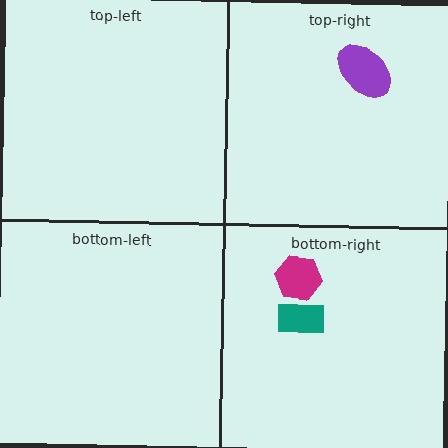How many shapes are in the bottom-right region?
2.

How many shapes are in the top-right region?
1.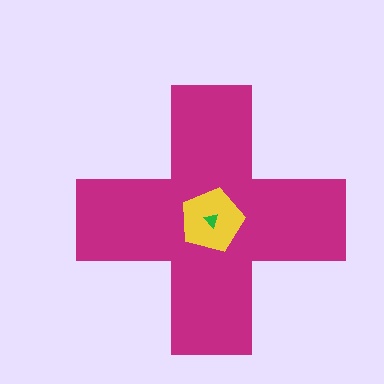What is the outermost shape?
The magenta cross.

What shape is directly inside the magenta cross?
The yellow pentagon.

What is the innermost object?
The green triangle.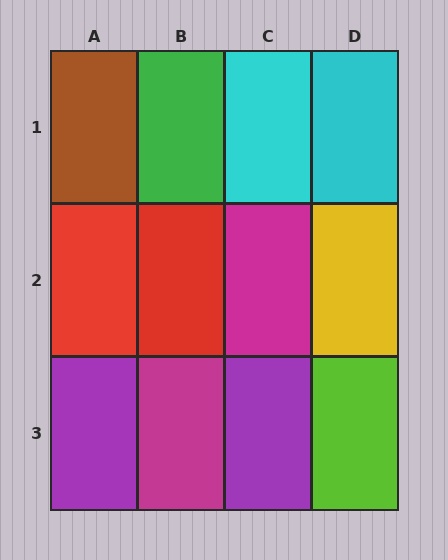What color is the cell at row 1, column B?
Green.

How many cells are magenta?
2 cells are magenta.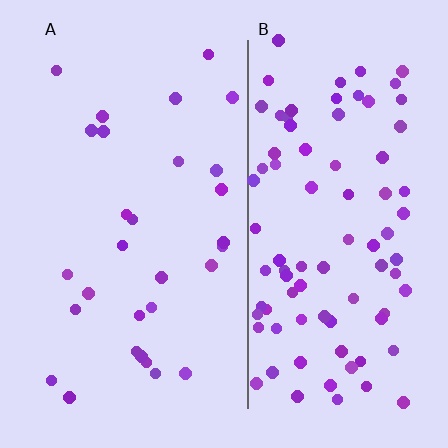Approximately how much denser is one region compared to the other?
Approximately 3.1× — region B over region A.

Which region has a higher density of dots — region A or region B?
B (the right).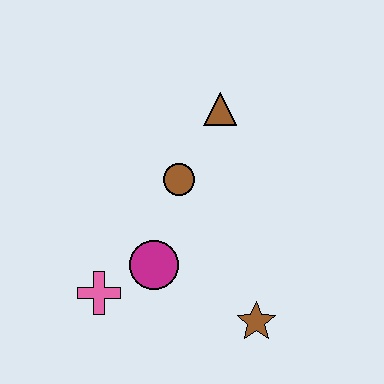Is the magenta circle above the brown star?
Yes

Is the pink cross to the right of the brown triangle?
No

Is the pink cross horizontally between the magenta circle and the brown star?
No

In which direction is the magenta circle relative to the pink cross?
The magenta circle is to the right of the pink cross.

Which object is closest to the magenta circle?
The pink cross is closest to the magenta circle.